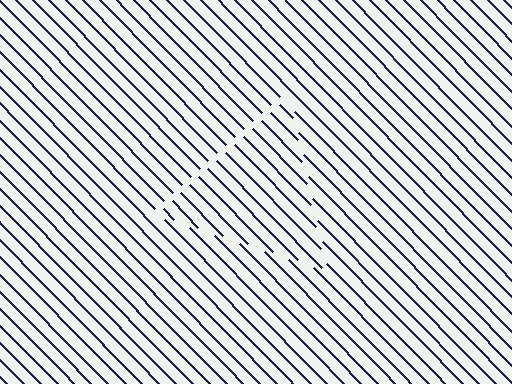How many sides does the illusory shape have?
3 sides — the line-ends trace a triangle.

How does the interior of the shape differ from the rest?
The interior of the shape contains the same grating, shifted by half a period — the contour is defined by the phase discontinuity where line-ends from the inner and outer gratings abut.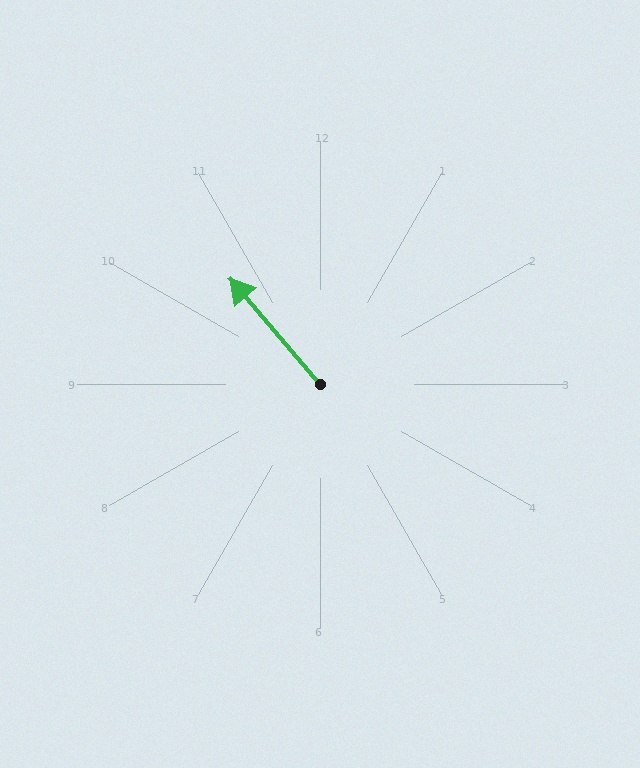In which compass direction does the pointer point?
Northwest.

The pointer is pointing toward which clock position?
Roughly 11 o'clock.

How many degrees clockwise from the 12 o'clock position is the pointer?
Approximately 319 degrees.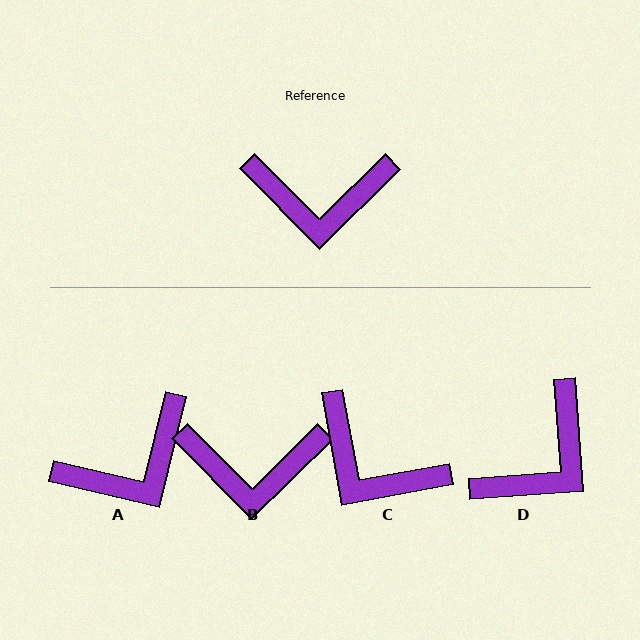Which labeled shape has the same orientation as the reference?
B.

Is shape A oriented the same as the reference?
No, it is off by about 32 degrees.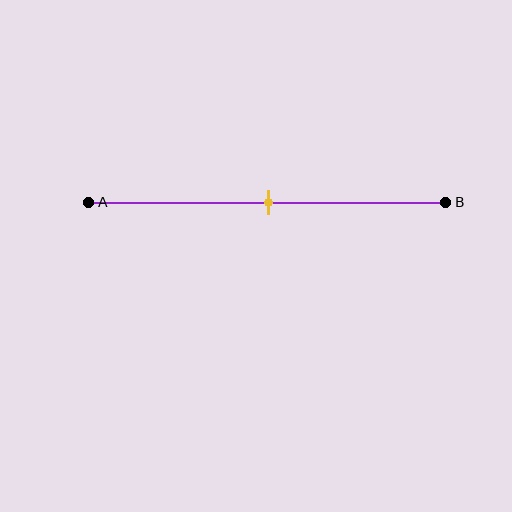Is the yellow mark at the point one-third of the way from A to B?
No, the mark is at about 50% from A, not at the 33% one-third point.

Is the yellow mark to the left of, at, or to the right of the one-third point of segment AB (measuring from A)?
The yellow mark is to the right of the one-third point of segment AB.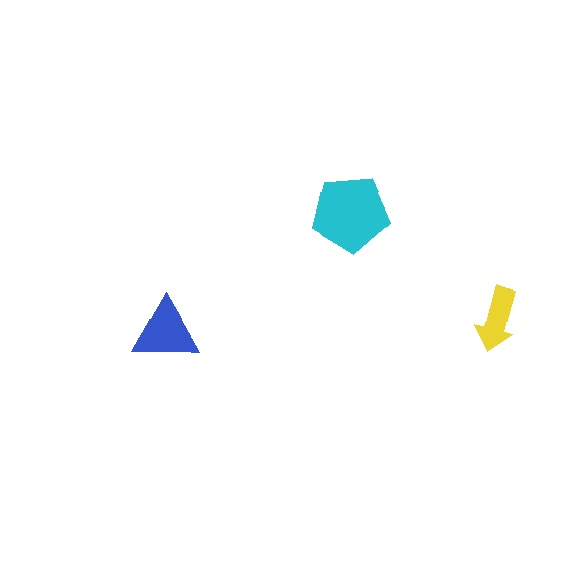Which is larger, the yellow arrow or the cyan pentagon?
The cyan pentagon.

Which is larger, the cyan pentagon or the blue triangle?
The cyan pentagon.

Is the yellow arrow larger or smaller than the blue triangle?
Smaller.